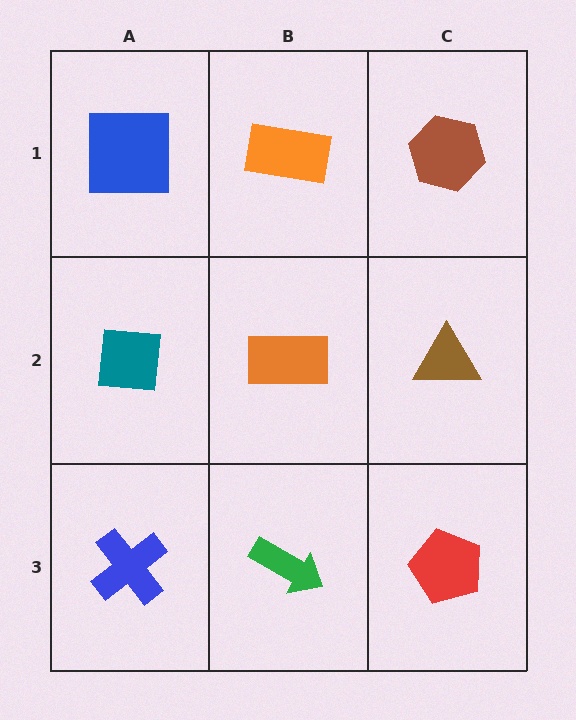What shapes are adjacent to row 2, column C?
A brown hexagon (row 1, column C), a red pentagon (row 3, column C), an orange rectangle (row 2, column B).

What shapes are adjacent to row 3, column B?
An orange rectangle (row 2, column B), a blue cross (row 3, column A), a red pentagon (row 3, column C).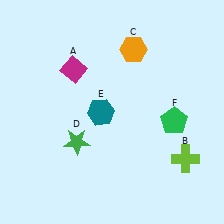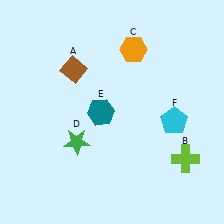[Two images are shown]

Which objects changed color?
A changed from magenta to brown. F changed from green to cyan.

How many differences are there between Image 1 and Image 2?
There are 2 differences between the two images.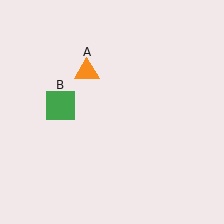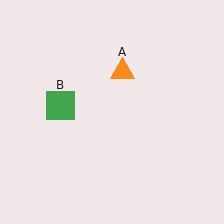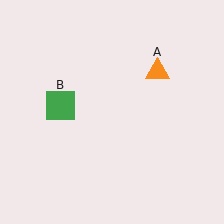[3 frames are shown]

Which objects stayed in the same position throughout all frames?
Green square (object B) remained stationary.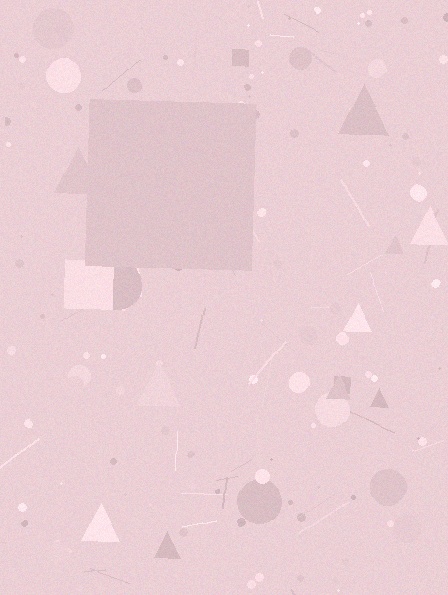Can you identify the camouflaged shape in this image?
The camouflaged shape is a square.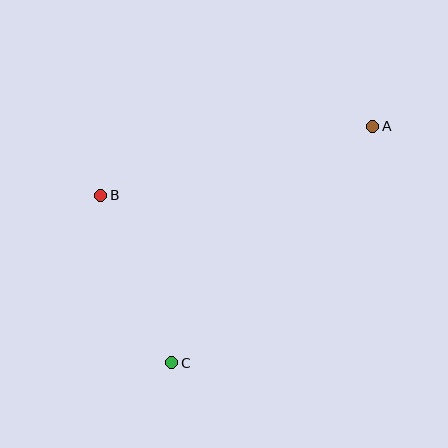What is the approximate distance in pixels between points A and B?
The distance between A and B is approximately 281 pixels.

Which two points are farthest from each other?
Points A and C are farthest from each other.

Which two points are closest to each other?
Points B and C are closest to each other.